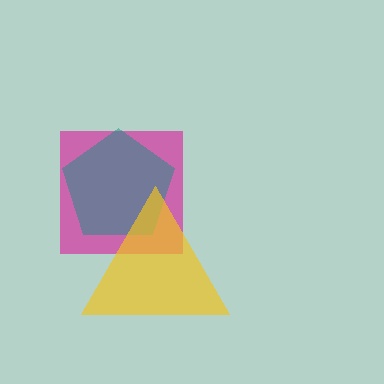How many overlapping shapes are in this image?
There are 3 overlapping shapes in the image.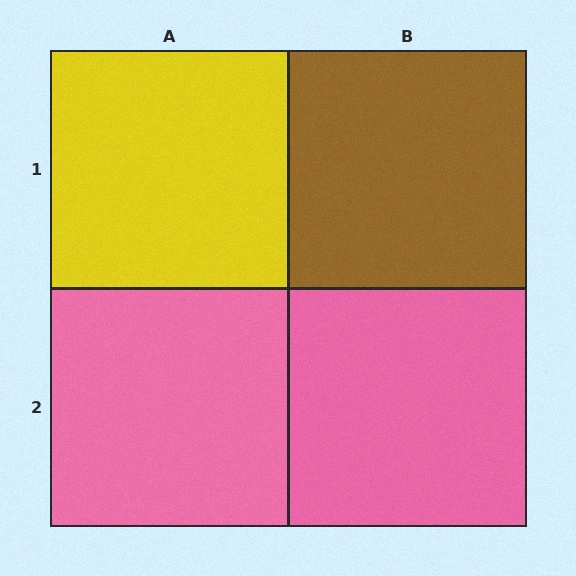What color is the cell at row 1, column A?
Yellow.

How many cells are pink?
2 cells are pink.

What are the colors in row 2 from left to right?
Pink, pink.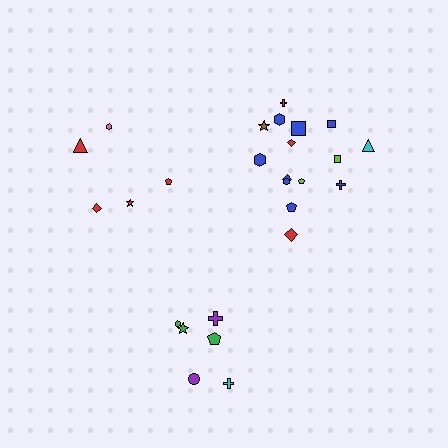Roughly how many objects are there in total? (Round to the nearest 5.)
Roughly 25 objects in total.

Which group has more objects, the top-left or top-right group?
The top-right group.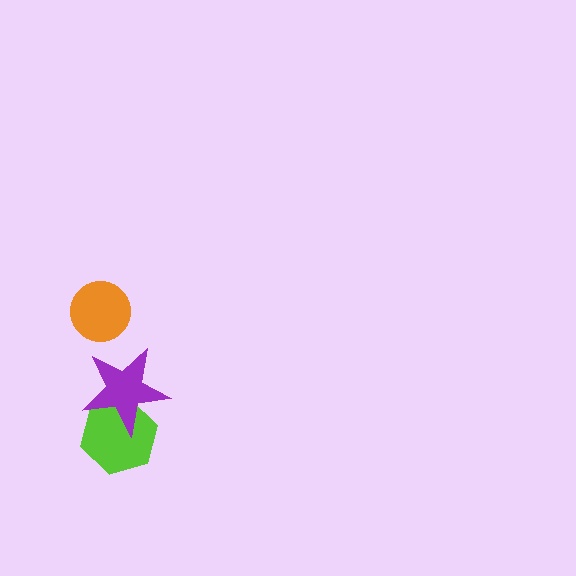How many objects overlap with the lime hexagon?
1 object overlaps with the lime hexagon.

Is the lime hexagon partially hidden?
Yes, it is partially covered by another shape.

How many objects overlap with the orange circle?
0 objects overlap with the orange circle.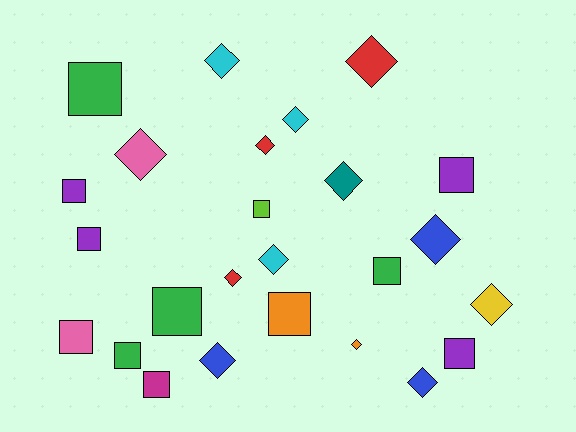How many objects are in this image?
There are 25 objects.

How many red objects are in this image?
There are 3 red objects.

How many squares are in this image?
There are 12 squares.